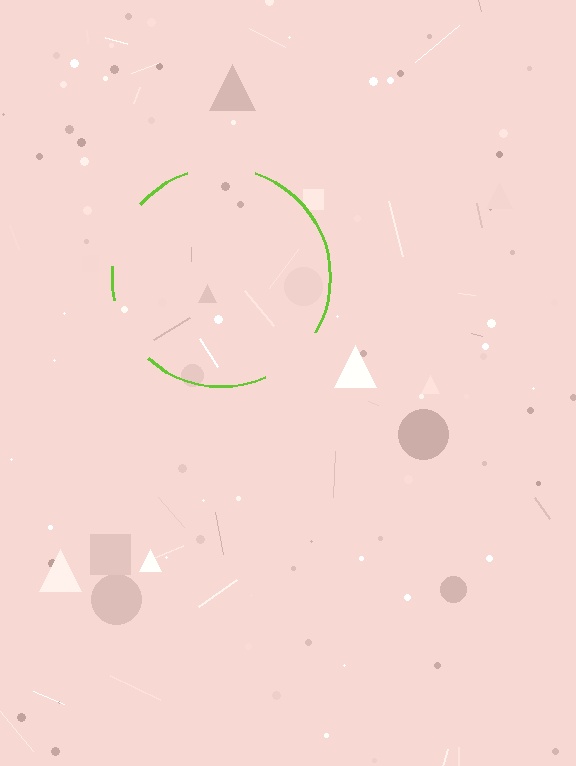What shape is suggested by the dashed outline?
The dashed outline suggests a circle.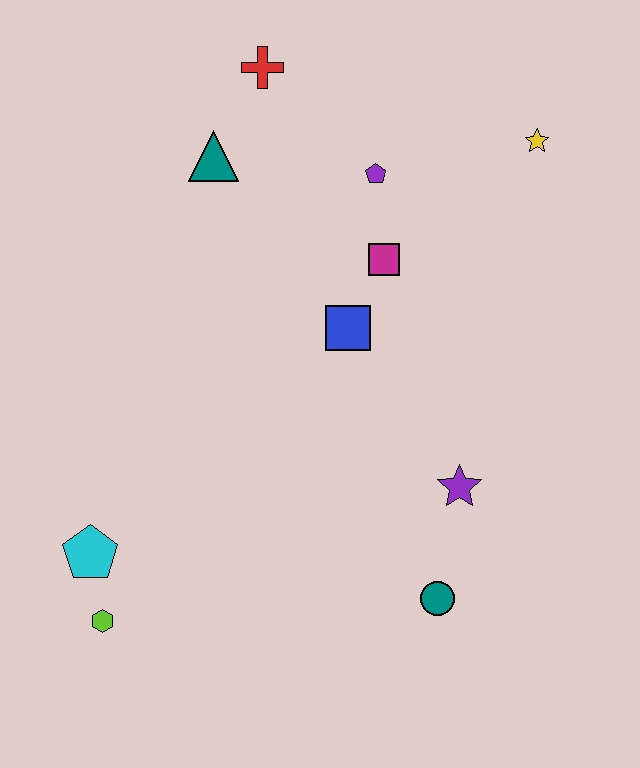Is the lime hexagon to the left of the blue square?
Yes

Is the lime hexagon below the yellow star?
Yes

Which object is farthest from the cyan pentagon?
The yellow star is farthest from the cyan pentagon.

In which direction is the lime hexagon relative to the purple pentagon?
The lime hexagon is below the purple pentagon.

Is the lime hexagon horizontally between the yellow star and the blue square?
No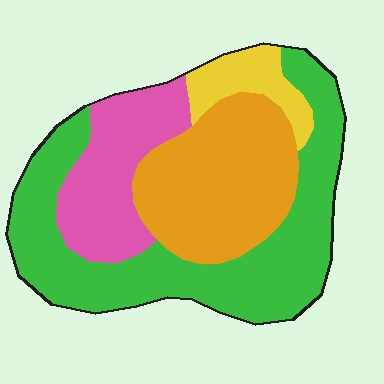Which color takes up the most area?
Green, at roughly 45%.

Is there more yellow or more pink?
Pink.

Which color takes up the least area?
Yellow, at roughly 10%.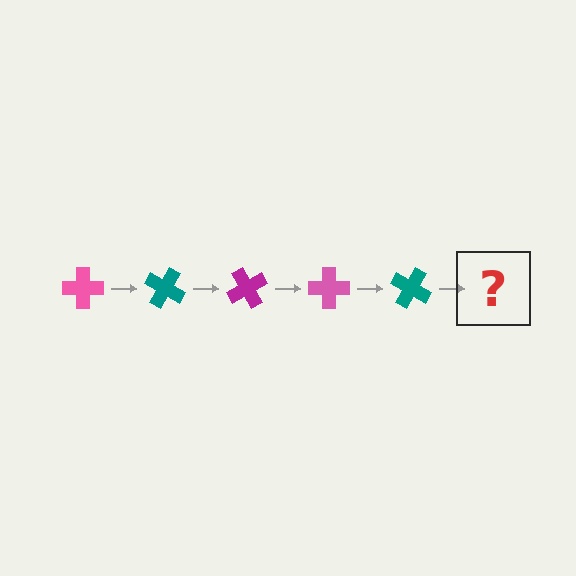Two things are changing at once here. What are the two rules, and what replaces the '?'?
The two rules are that it rotates 30 degrees each step and the color cycles through pink, teal, and magenta. The '?' should be a magenta cross, rotated 150 degrees from the start.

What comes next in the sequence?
The next element should be a magenta cross, rotated 150 degrees from the start.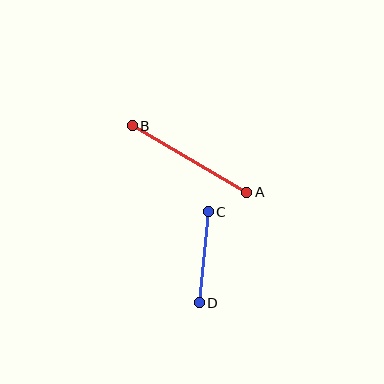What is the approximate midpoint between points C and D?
The midpoint is at approximately (204, 257) pixels.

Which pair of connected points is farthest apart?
Points A and B are farthest apart.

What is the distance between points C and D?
The distance is approximately 91 pixels.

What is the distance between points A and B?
The distance is approximately 133 pixels.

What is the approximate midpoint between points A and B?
The midpoint is at approximately (189, 159) pixels.